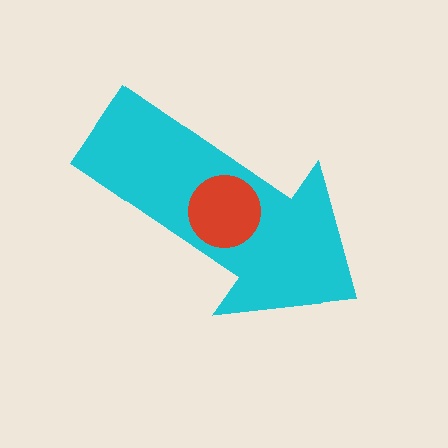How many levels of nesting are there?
2.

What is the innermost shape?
The red circle.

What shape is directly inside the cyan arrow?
The red circle.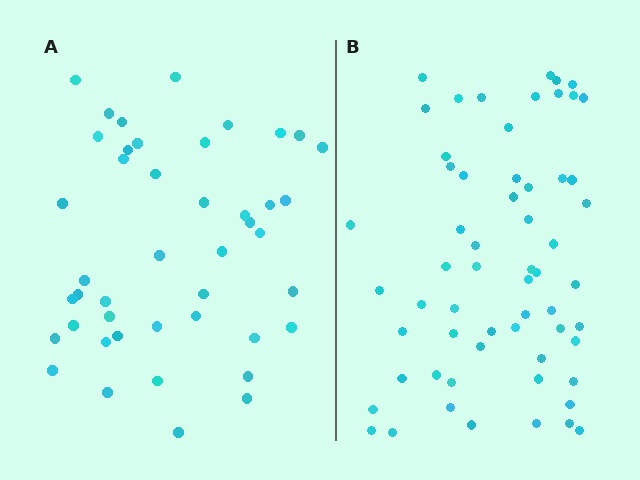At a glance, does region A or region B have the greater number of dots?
Region B (the right region) has more dots.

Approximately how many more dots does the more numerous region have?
Region B has approximately 15 more dots than region A.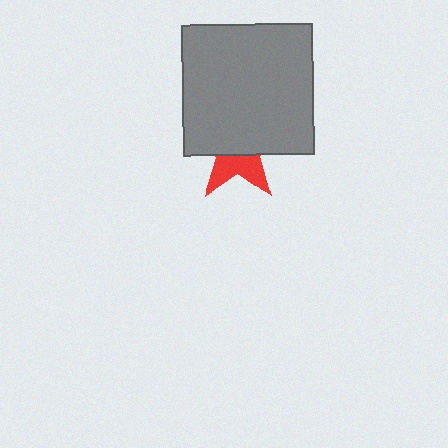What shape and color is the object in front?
The object in front is a gray square.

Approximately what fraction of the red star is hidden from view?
Roughly 60% of the red star is hidden behind the gray square.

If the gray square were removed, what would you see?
You would see the complete red star.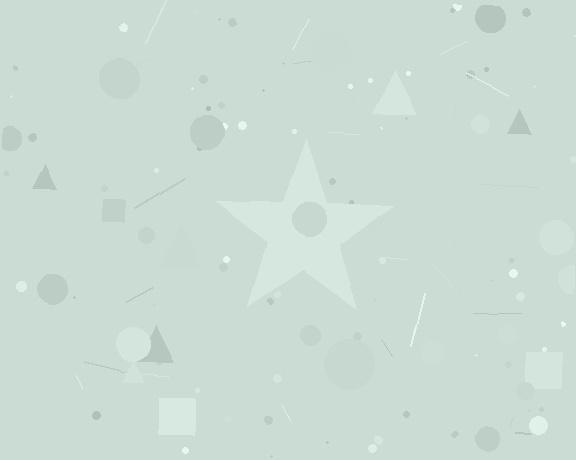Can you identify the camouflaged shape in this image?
The camouflaged shape is a star.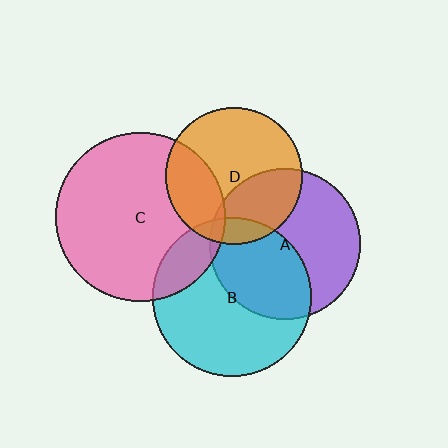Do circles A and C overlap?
Yes.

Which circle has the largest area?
Circle C (pink).